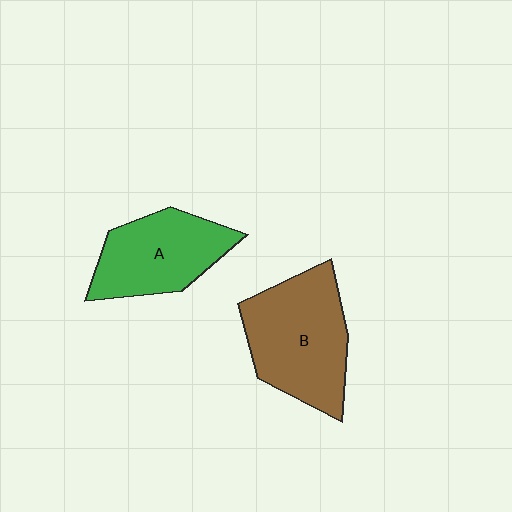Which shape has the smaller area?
Shape A (green).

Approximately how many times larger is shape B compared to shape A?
Approximately 1.2 times.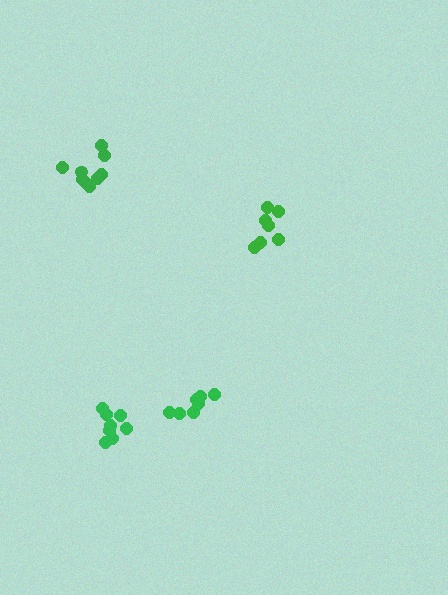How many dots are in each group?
Group 1: 7 dots, Group 2: 9 dots, Group 3: 8 dots, Group 4: 7 dots (31 total).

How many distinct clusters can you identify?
There are 4 distinct clusters.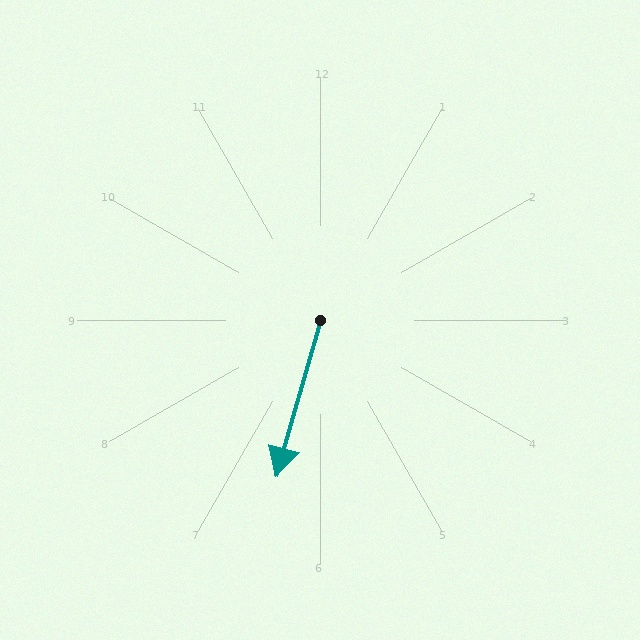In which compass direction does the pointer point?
South.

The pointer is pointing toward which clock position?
Roughly 7 o'clock.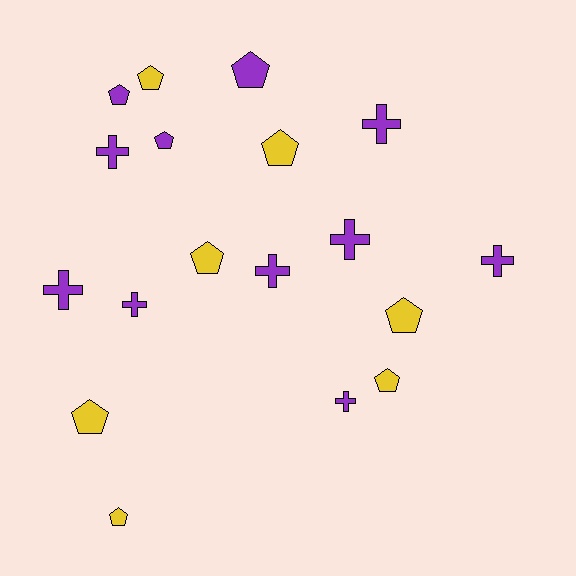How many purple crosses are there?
There are 8 purple crosses.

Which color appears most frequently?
Purple, with 11 objects.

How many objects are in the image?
There are 18 objects.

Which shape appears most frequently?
Pentagon, with 10 objects.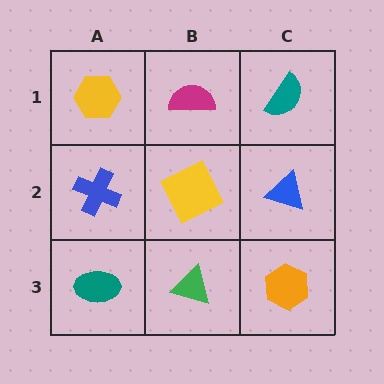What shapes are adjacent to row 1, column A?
A blue cross (row 2, column A), a magenta semicircle (row 1, column B).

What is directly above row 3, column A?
A blue cross.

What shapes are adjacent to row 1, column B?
A yellow square (row 2, column B), a yellow hexagon (row 1, column A), a teal semicircle (row 1, column C).